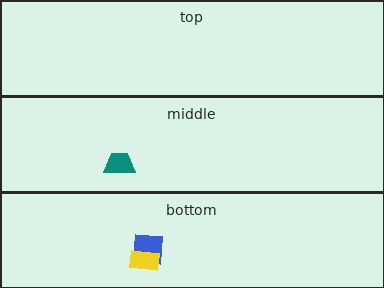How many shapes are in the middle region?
1.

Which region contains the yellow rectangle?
The bottom region.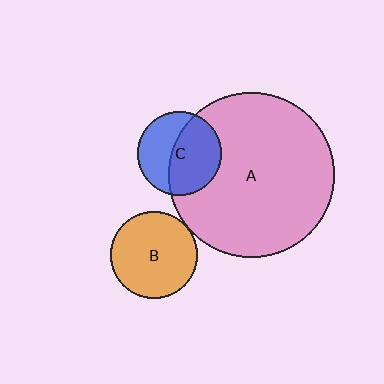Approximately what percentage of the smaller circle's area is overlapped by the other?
Approximately 5%.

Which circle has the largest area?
Circle A (pink).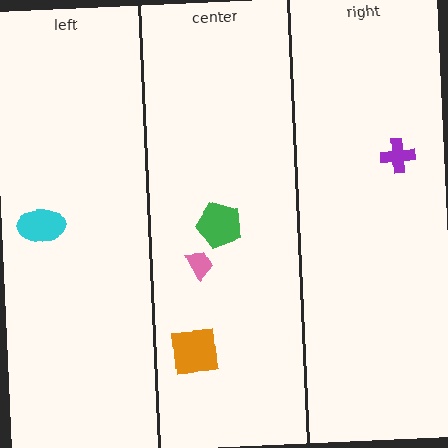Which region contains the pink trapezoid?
The center region.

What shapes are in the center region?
The pink trapezoid, the green pentagon, the orange square.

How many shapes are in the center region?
3.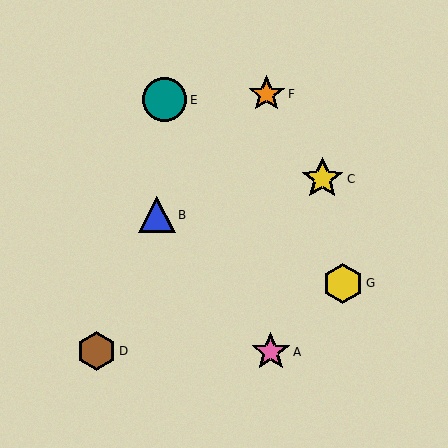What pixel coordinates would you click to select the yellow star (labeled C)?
Click at (322, 179) to select the yellow star C.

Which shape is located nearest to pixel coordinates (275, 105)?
The orange star (labeled F) at (267, 94) is nearest to that location.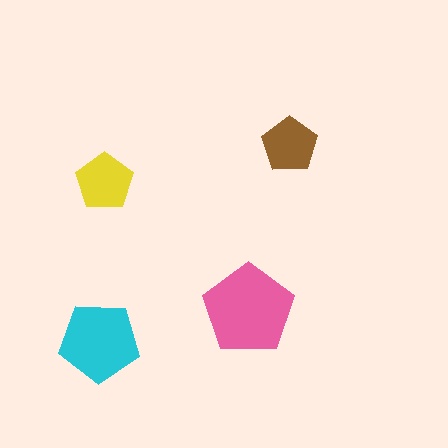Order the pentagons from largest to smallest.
the pink one, the cyan one, the yellow one, the brown one.